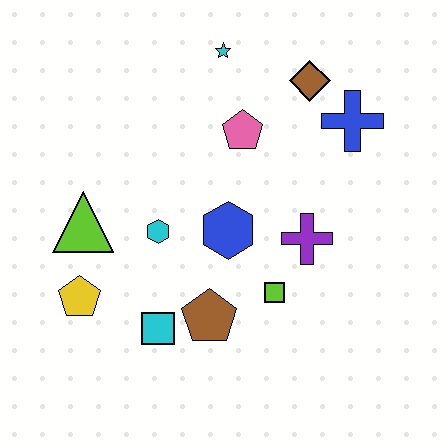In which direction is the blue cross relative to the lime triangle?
The blue cross is to the right of the lime triangle.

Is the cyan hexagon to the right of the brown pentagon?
No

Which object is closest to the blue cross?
The brown diamond is closest to the blue cross.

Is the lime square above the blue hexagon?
No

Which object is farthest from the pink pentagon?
The yellow pentagon is farthest from the pink pentagon.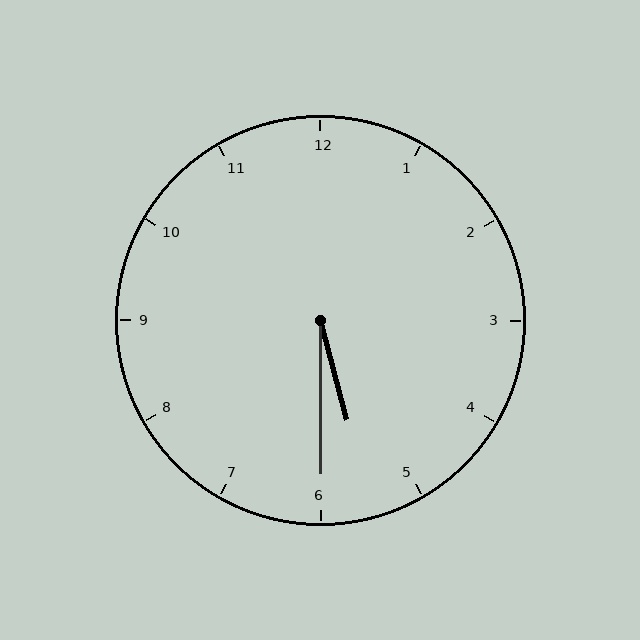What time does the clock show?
5:30.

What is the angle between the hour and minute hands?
Approximately 15 degrees.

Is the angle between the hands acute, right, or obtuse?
It is acute.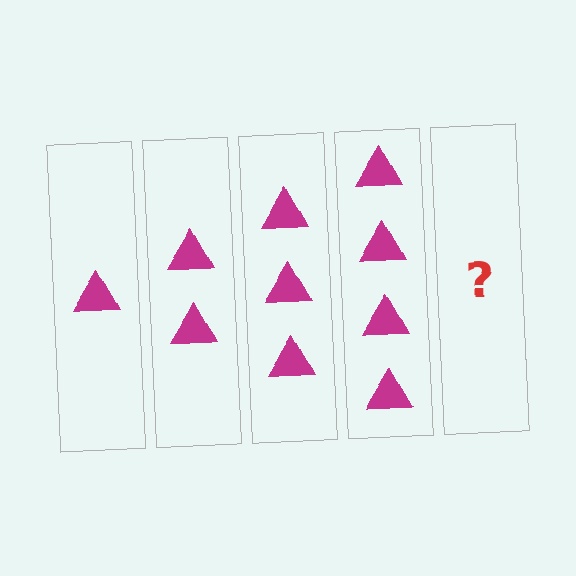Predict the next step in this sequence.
The next step is 5 triangles.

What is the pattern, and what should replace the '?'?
The pattern is that each step adds one more triangle. The '?' should be 5 triangles.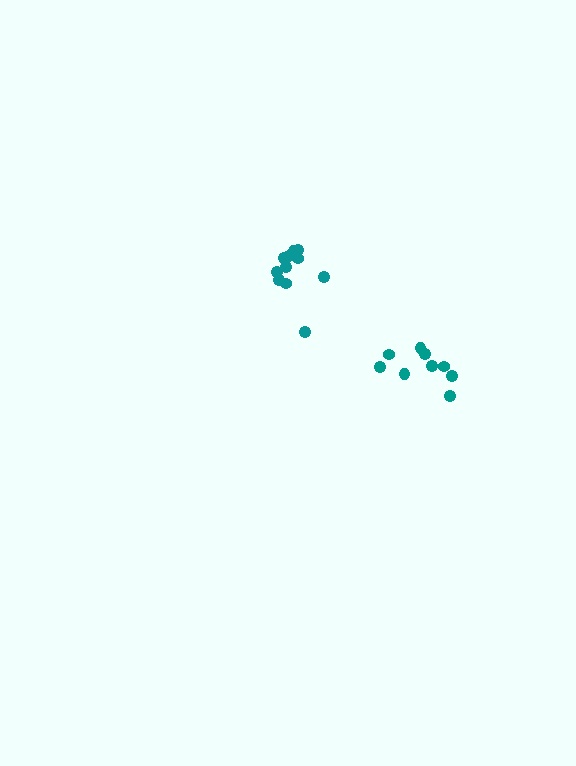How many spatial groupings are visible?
There are 2 spatial groupings.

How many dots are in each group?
Group 1: 9 dots, Group 2: 11 dots (20 total).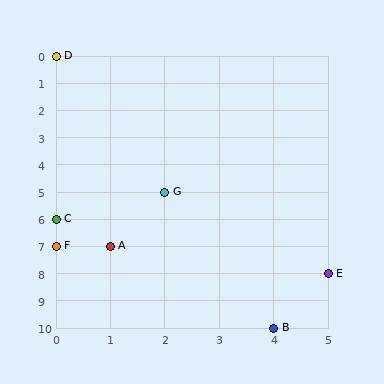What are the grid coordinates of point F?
Point F is at grid coordinates (0, 7).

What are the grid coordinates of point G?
Point G is at grid coordinates (2, 5).